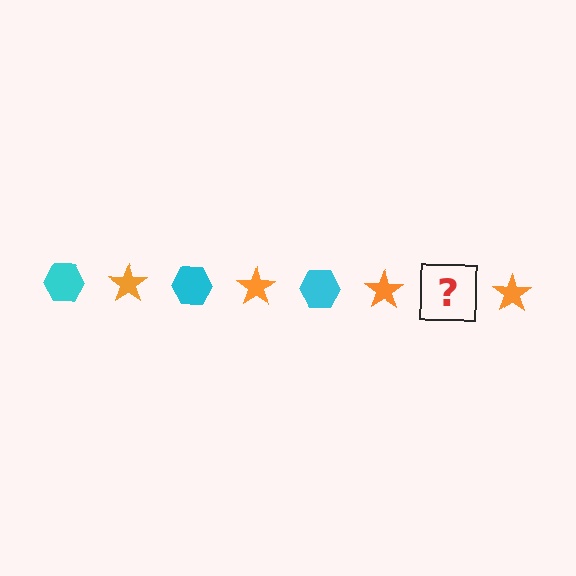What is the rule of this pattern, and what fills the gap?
The rule is that the pattern alternates between cyan hexagon and orange star. The gap should be filled with a cyan hexagon.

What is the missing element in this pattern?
The missing element is a cyan hexagon.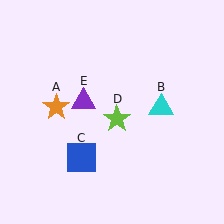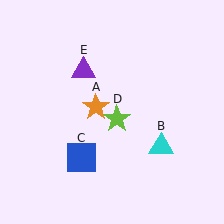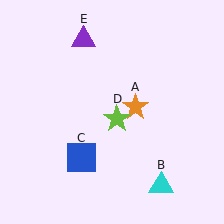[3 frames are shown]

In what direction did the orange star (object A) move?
The orange star (object A) moved right.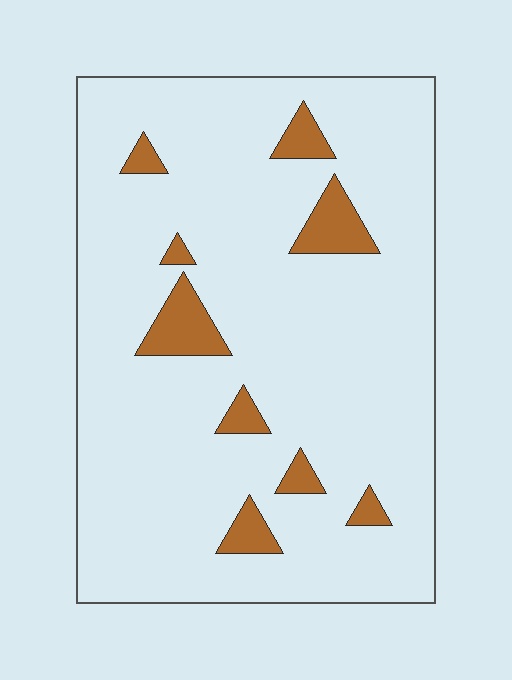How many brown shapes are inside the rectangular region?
9.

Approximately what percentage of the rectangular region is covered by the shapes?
Approximately 10%.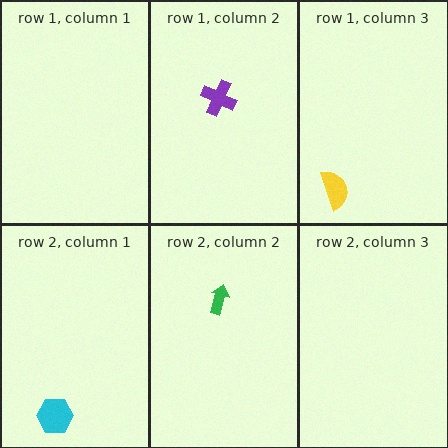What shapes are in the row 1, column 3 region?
The yellow semicircle.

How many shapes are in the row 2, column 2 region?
1.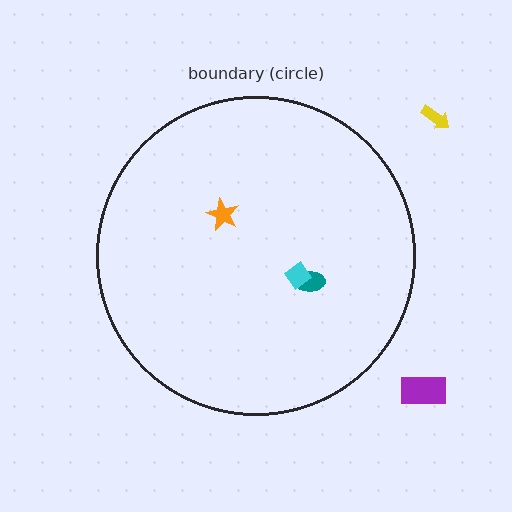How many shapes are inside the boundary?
3 inside, 2 outside.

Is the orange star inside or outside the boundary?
Inside.